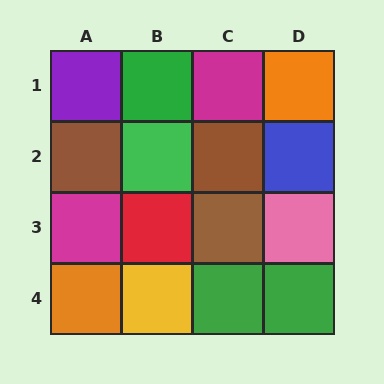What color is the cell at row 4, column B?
Yellow.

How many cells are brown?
3 cells are brown.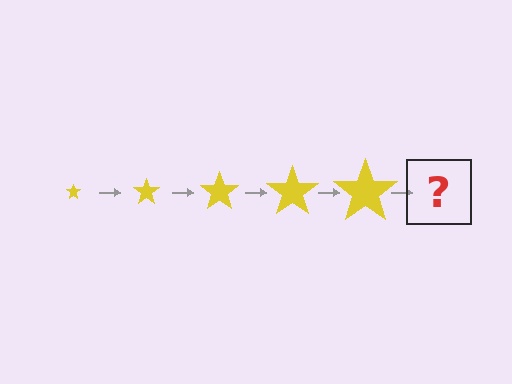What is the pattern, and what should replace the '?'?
The pattern is that the star gets progressively larger each step. The '?' should be a yellow star, larger than the previous one.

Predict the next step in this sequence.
The next step is a yellow star, larger than the previous one.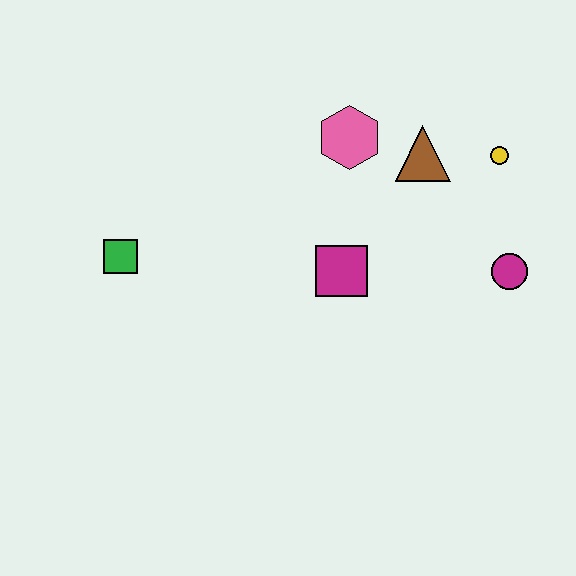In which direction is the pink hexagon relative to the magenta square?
The pink hexagon is above the magenta square.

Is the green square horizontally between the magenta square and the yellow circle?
No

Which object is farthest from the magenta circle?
The green square is farthest from the magenta circle.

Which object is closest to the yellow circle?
The brown triangle is closest to the yellow circle.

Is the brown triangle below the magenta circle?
No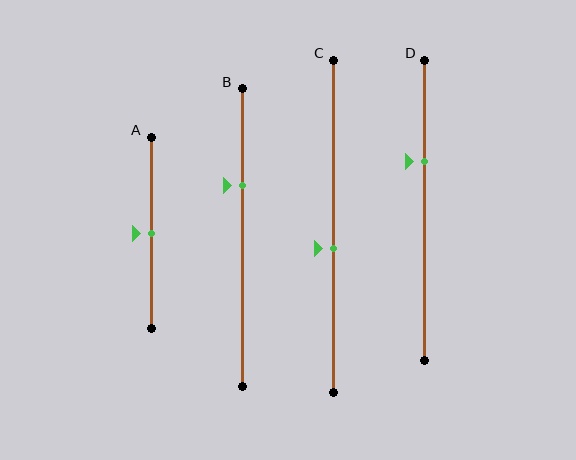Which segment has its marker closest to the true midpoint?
Segment A has its marker closest to the true midpoint.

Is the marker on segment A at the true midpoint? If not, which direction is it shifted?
Yes, the marker on segment A is at the true midpoint.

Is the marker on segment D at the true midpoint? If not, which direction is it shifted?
No, the marker on segment D is shifted upward by about 16% of the segment length.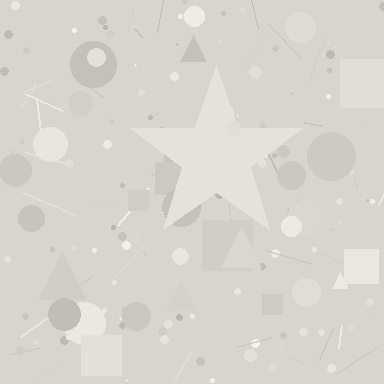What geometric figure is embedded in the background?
A star is embedded in the background.